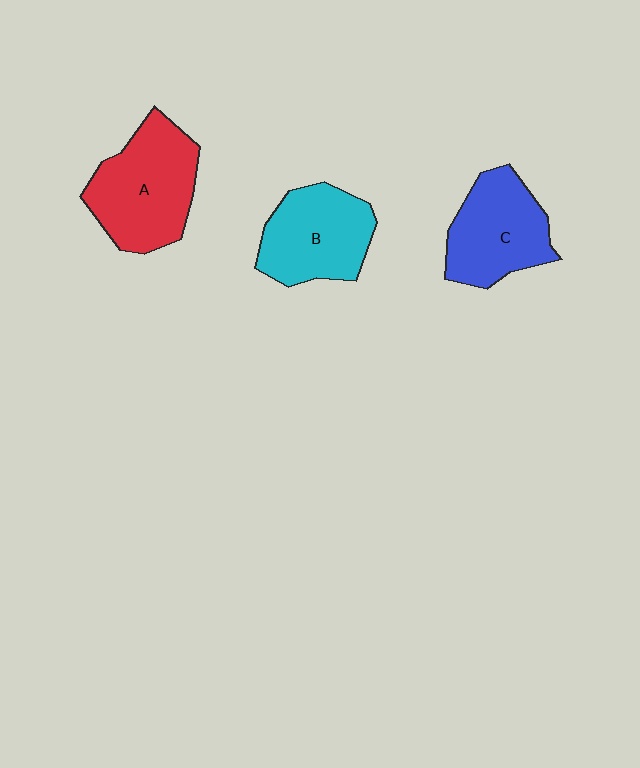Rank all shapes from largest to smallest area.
From largest to smallest: A (red), B (cyan), C (blue).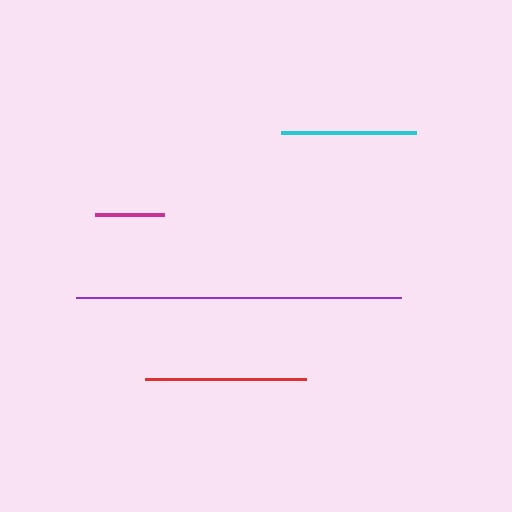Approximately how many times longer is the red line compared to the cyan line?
The red line is approximately 1.2 times the length of the cyan line.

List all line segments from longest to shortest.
From longest to shortest: purple, red, cyan, magenta.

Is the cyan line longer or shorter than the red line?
The red line is longer than the cyan line.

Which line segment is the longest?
The purple line is the longest at approximately 325 pixels.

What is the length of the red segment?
The red segment is approximately 161 pixels long.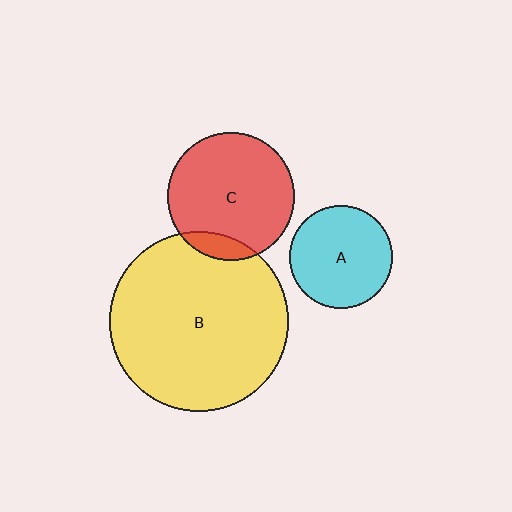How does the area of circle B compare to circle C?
Approximately 2.0 times.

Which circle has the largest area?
Circle B (yellow).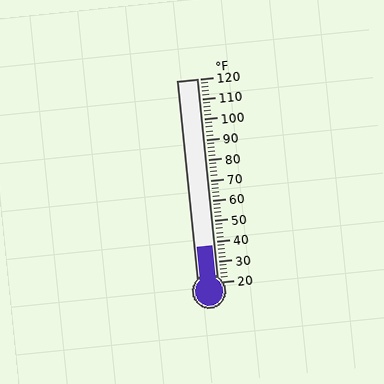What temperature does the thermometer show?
The thermometer shows approximately 38°F.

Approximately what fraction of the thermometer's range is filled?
The thermometer is filled to approximately 20% of its range.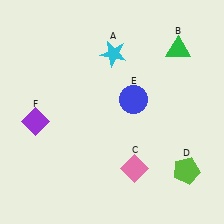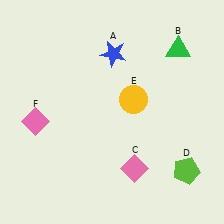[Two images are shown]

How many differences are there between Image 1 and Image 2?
There are 3 differences between the two images.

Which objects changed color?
A changed from cyan to blue. E changed from blue to yellow. F changed from purple to pink.